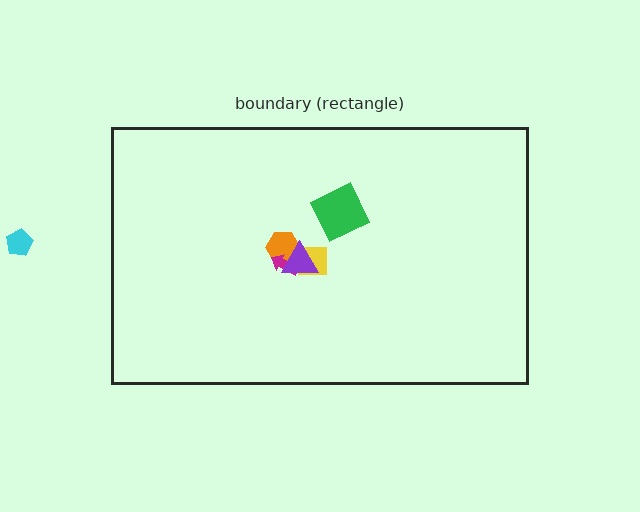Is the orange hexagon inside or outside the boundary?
Inside.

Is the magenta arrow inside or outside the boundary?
Inside.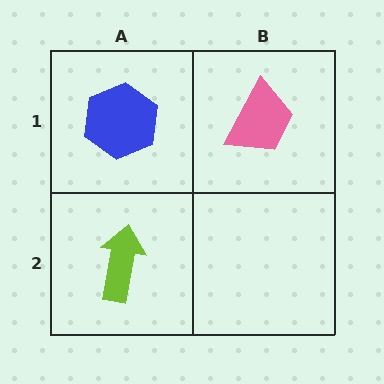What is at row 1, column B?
A pink trapezoid.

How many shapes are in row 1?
2 shapes.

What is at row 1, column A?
A blue hexagon.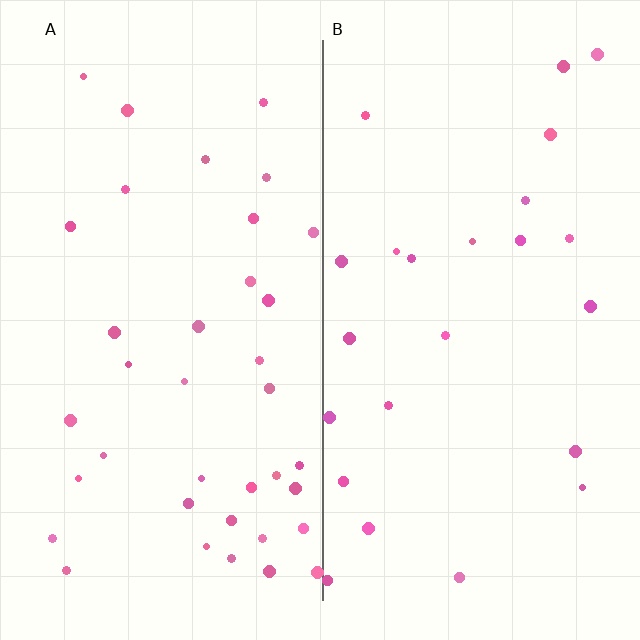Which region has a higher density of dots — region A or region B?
A (the left).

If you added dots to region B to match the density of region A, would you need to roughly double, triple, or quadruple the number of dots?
Approximately double.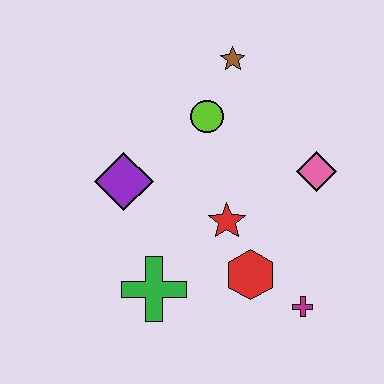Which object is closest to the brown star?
The lime circle is closest to the brown star.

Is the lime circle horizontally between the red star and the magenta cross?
No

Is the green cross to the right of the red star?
No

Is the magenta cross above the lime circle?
No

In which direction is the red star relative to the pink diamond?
The red star is to the left of the pink diamond.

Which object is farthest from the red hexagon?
The brown star is farthest from the red hexagon.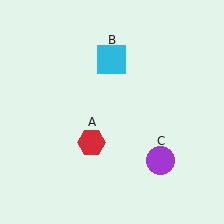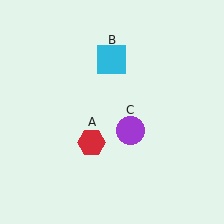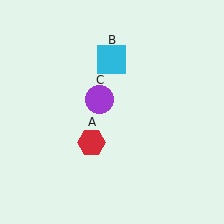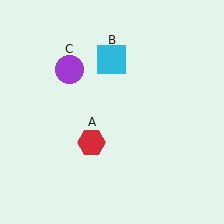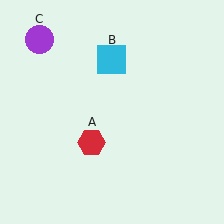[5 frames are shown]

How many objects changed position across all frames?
1 object changed position: purple circle (object C).